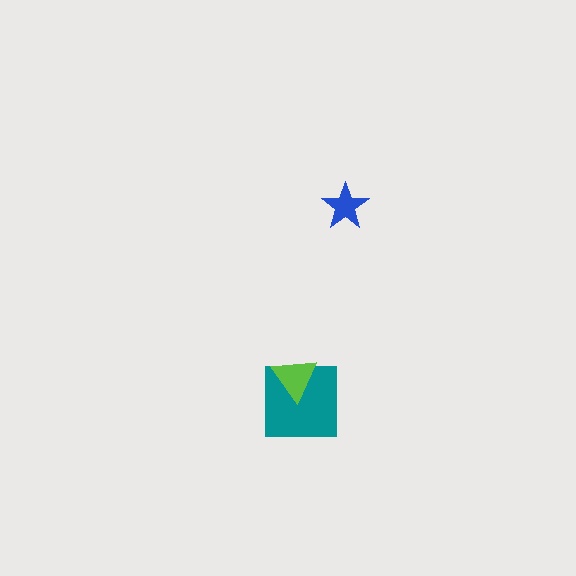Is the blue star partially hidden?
No, no other shape covers it.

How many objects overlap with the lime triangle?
1 object overlaps with the lime triangle.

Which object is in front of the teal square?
The lime triangle is in front of the teal square.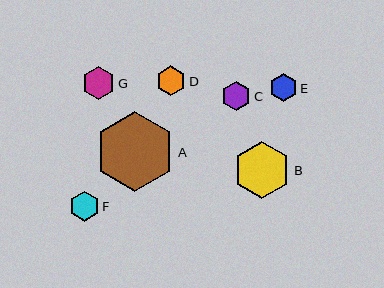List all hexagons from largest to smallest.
From largest to smallest: A, B, G, F, D, C, E.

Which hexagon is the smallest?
Hexagon E is the smallest with a size of approximately 27 pixels.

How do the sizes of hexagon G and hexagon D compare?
Hexagon G and hexagon D are approximately the same size.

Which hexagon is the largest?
Hexagon A is the largest with a size of approximately 80 pixels.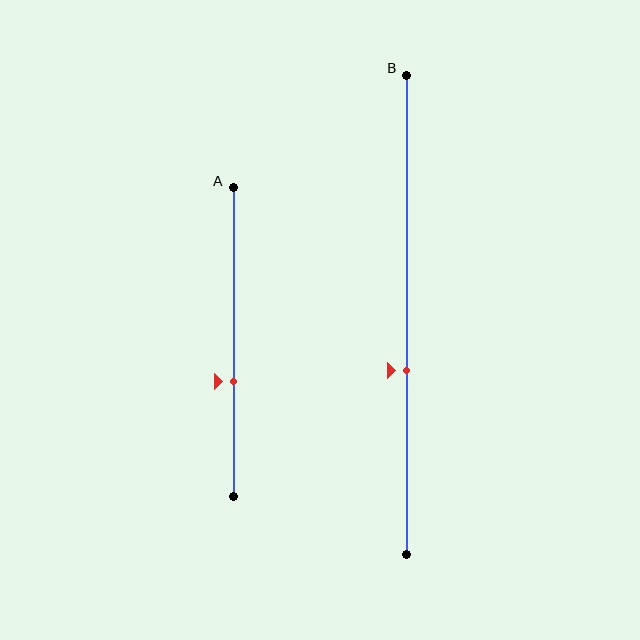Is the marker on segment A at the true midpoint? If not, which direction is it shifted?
No, the marker on segment A is shifted downward by about 13% of the segment length.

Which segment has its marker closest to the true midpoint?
Segment B has its marker closest to the true midpoint.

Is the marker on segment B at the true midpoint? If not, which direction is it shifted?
No, the marker on segment B is shifted downward by about 12% of the segment length.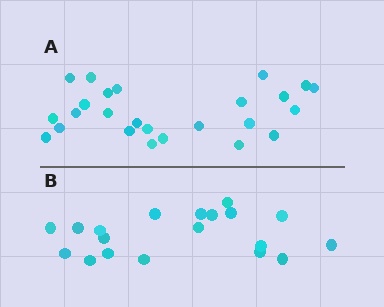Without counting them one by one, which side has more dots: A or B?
Region A (the top region) has more dots.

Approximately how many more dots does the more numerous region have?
Region A has about 6 more dots than region B.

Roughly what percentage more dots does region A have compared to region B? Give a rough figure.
About 30% more.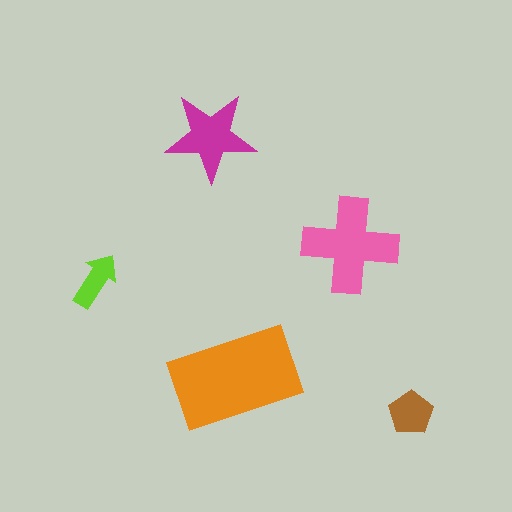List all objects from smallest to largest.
The lime arrow, the brown pentagon, the magenta star, the pink cross, the orange rectangle.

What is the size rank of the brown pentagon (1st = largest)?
4th.